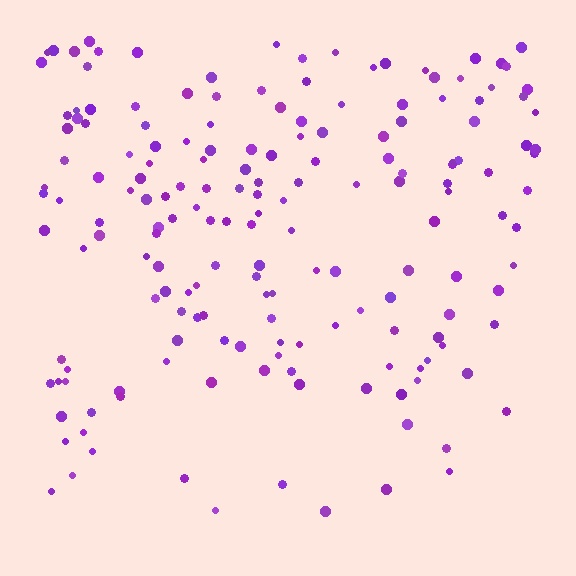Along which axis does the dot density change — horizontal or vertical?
Vertical.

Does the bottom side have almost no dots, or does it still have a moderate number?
Still a moderate number, just noticeably fewer than the top.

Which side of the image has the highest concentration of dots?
The top.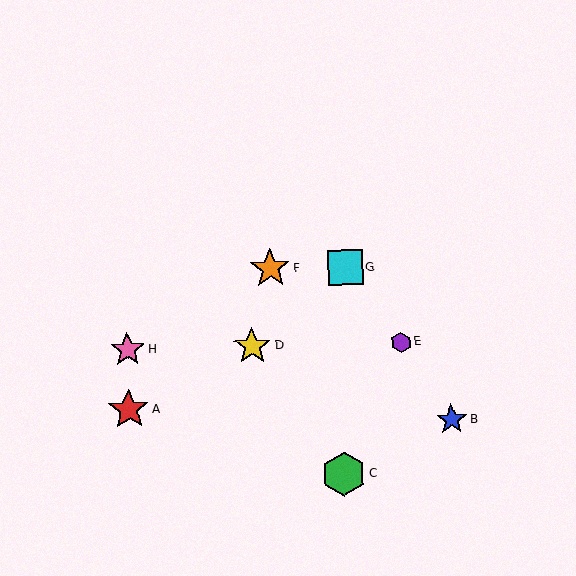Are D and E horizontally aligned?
Yes, both are at y≈346.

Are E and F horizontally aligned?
No, E is at y≈342 and F is at y≈268.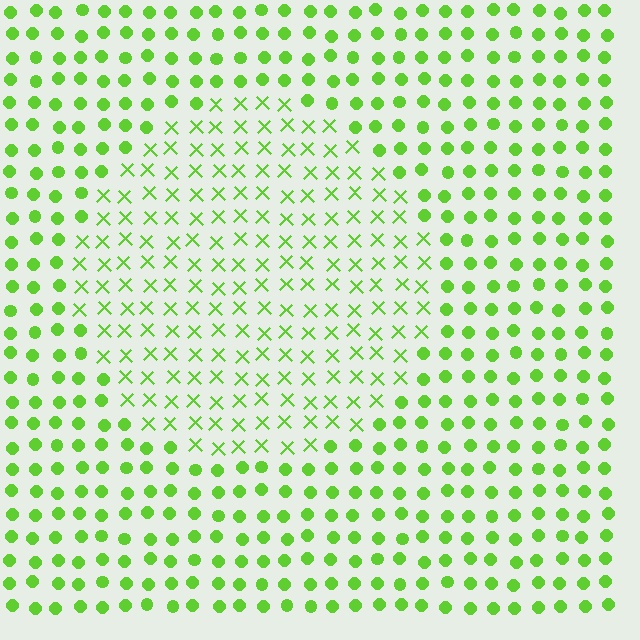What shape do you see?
I see a circle.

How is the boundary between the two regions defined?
The boundary is defined by a change in element shape: X marks inside vs. circles outside. All elements share the same color and spacing.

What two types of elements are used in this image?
The image uses X marks inside the circle region and circles outside it.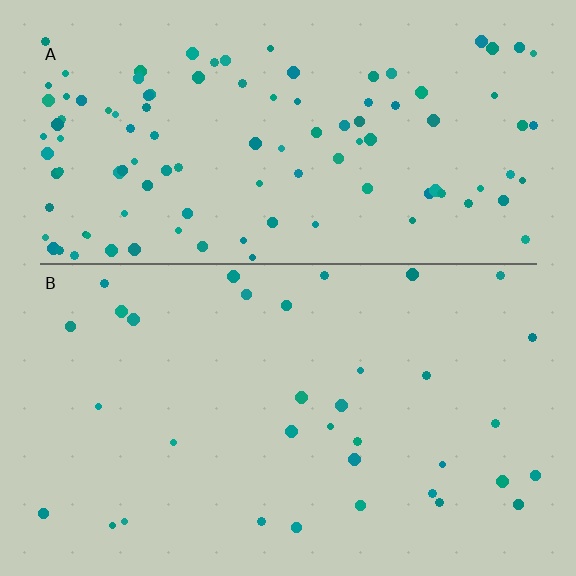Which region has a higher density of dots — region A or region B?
A (the top).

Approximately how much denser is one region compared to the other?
Approximately 3.2× — region A over region B.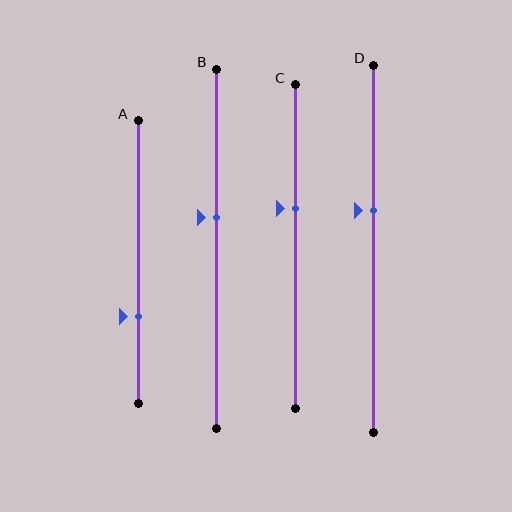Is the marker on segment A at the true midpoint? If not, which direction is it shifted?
No, the marker on segment A is shifted downward by about 19% of the segment length.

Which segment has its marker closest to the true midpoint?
Segment B has its marker closest to the true midpoint.